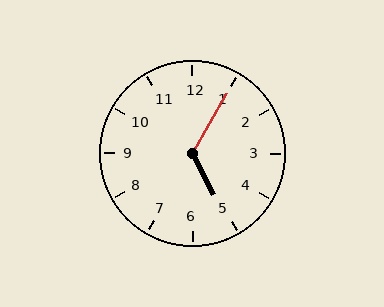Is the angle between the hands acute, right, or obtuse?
It is obtuse.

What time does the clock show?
5:05.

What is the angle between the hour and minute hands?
Approximately 122 degrees.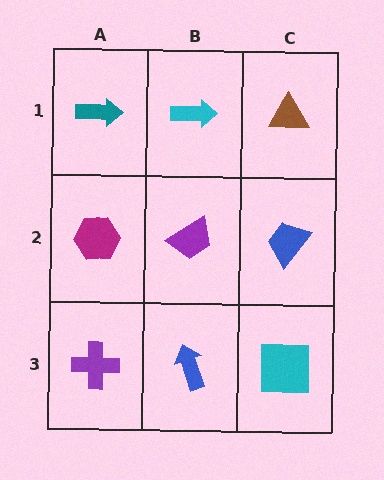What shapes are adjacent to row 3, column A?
A magenta hexagon (row 2, column A), a blue arrow (row 3, column B).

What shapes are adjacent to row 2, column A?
A teal arrow (row 1, column A), a purple cross (row 3, column A), a purple trapezoid (row 2, column B).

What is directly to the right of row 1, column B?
A brown triangle.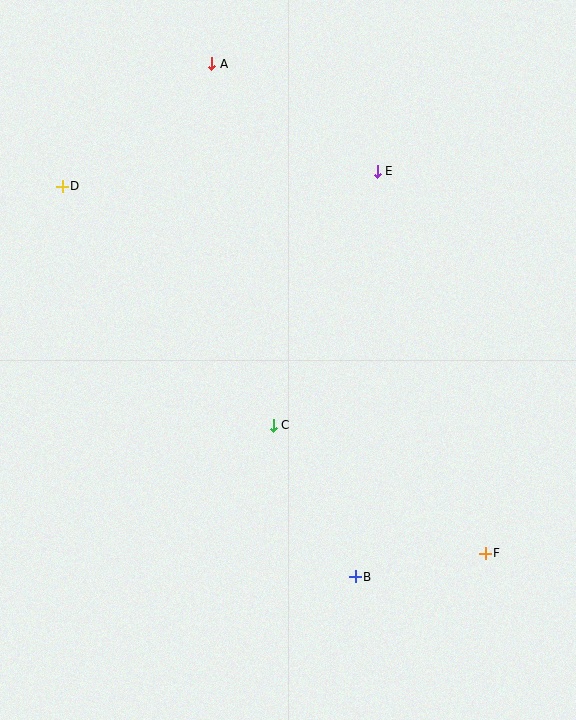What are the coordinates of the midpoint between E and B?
The midpoint between E and B is at (366, 374).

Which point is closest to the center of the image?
Point C at (273, 425) is closest to the center.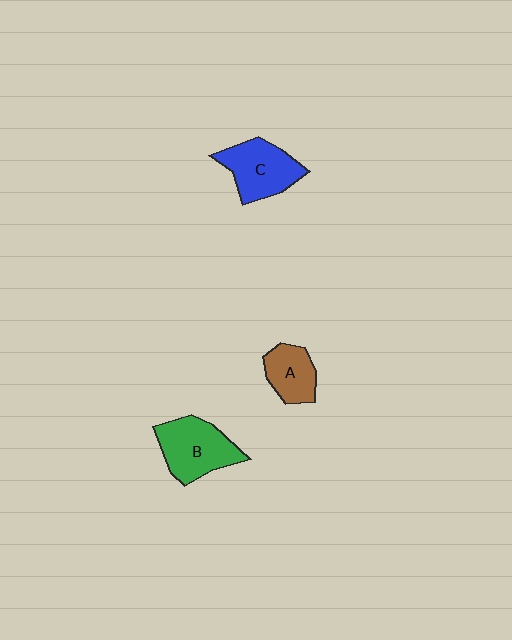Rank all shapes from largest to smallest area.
From largest to smallest: B (green), C (blue), A (brown).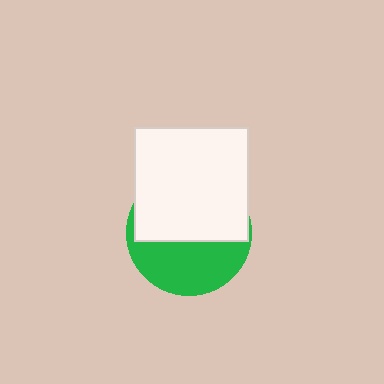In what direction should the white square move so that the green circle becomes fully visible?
The white square should move up. That is the shortest direction to clear the overlap and leave the green circle fully visible.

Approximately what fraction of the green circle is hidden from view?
Roughly 56% of the green circle is hidden behind the white square.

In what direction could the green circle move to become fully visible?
The green circle could move down. That would shift it out from behind the white square entirely.